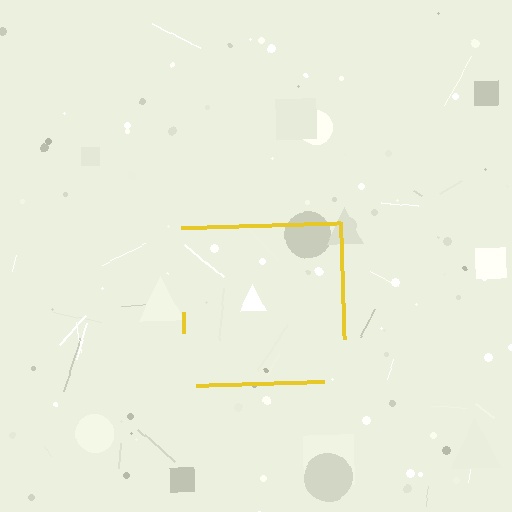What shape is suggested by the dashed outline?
The dashed outline suggests a square.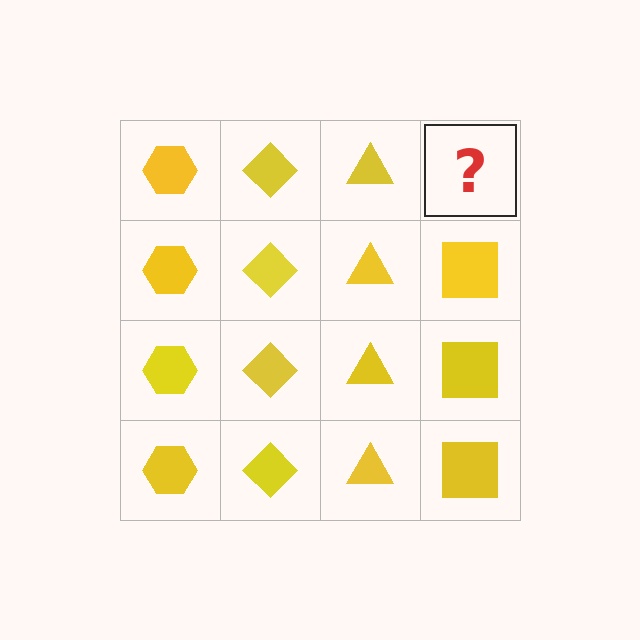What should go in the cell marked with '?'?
The missing cell should contain a yellow square.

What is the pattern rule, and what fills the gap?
The rule is that each column has a consistent shape. The gap should be filled with a yellow square.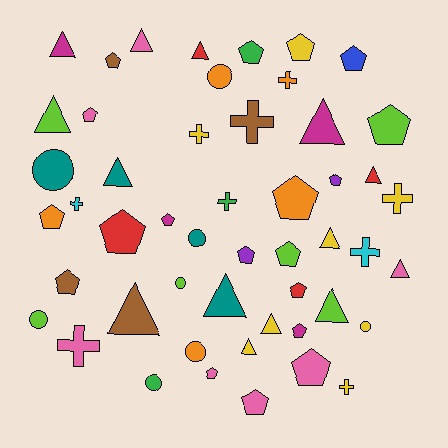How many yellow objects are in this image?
There are 8 yellow objects.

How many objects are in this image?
There are 50 objects.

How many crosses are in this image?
There are 9 crosses.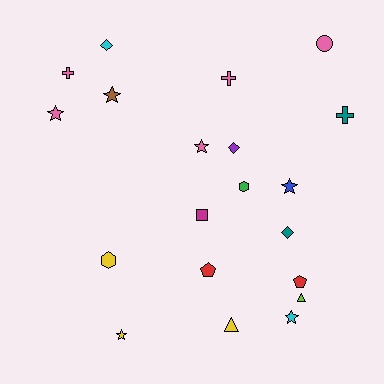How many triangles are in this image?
There are 2 triangles.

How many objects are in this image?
There are 20 objects.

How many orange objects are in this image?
There are no orange objects.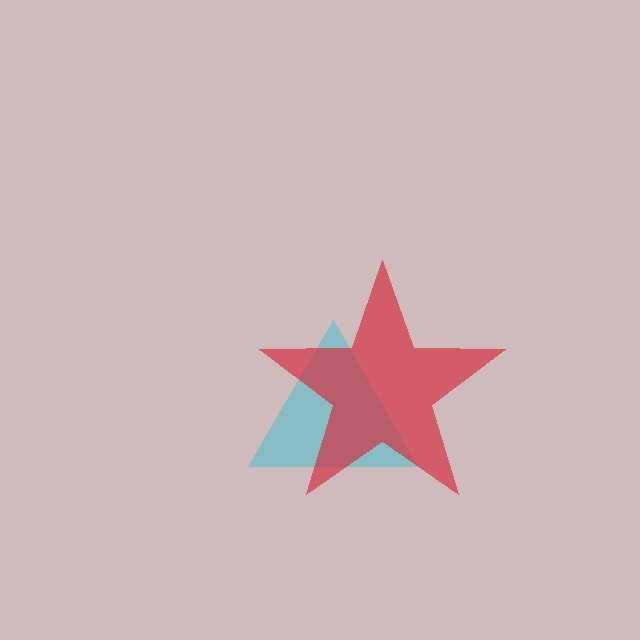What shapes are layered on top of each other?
The layered shapes are: a cyan triangle, a red star.